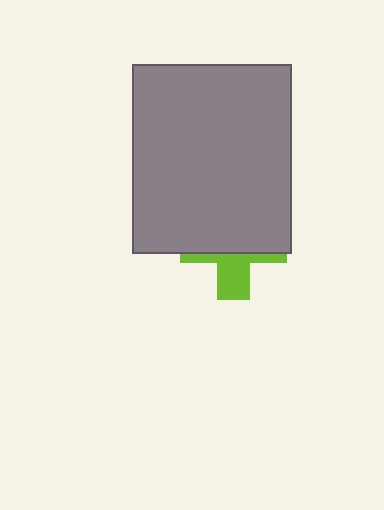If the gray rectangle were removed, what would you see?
You would see the complete lime cross.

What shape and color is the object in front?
The object in front is a gray rectangle.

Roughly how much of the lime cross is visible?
A small part of it is visible (roughly 37%).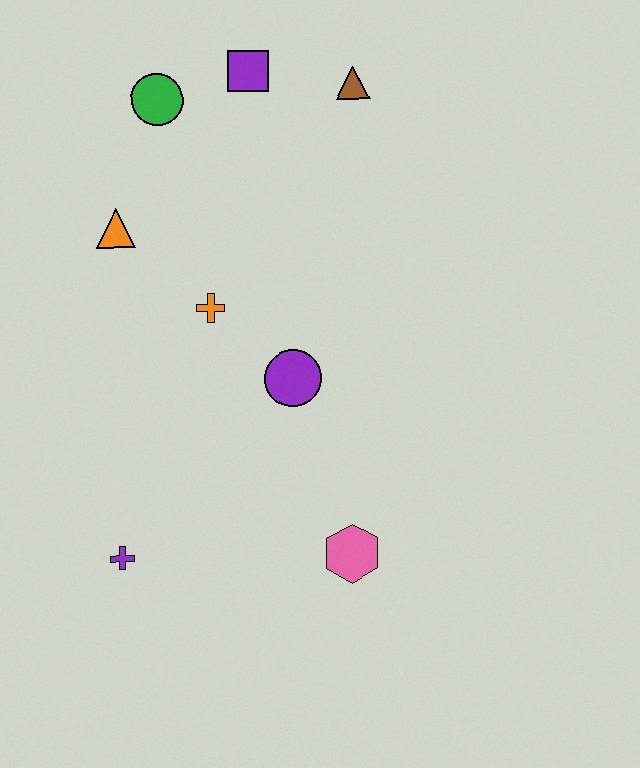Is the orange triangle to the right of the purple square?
No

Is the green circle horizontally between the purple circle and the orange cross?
No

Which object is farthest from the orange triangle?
The pink hexagon is farthest from the orange triangle.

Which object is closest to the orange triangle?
The orange cross is closest to the orange triangle.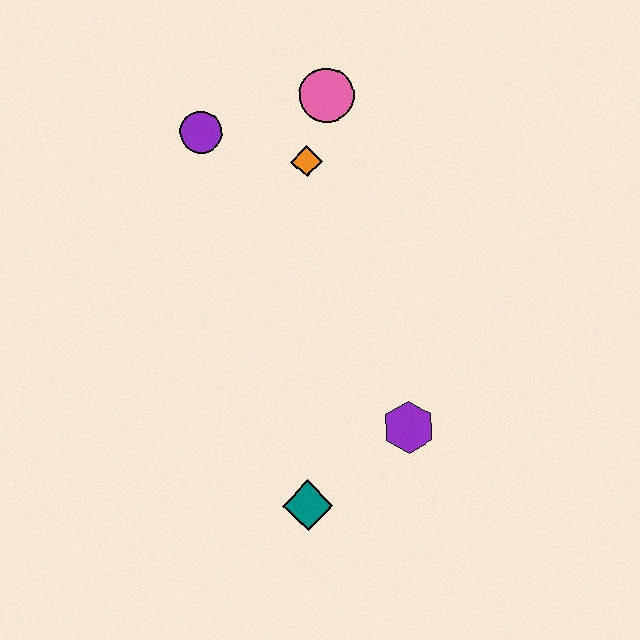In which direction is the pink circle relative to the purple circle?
The pink circle is to the right of the purple circle.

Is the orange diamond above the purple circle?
No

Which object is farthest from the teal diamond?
The pink circle is farthest from the teal diamond.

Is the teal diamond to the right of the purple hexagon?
No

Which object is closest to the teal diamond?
The purple hexagon is closest to the teal diamond.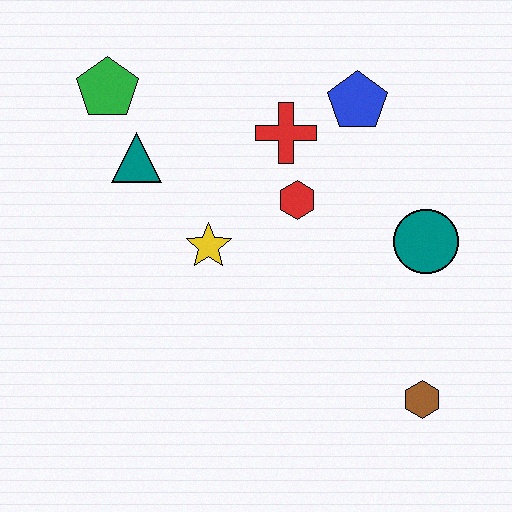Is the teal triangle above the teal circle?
Yes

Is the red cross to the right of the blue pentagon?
No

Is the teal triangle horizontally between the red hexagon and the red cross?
No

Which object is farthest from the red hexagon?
The brown hexagon is farthest from the red hexagon.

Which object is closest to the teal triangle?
The green pentagon is closest to the teal triangle.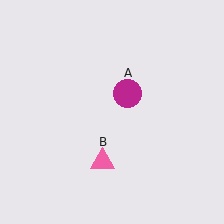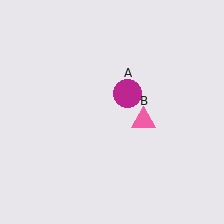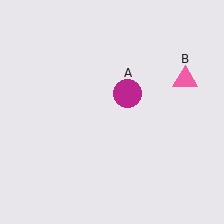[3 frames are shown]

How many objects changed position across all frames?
1 object changed position: pink triangle (object B).